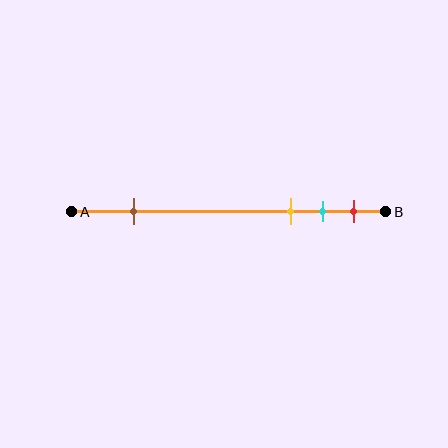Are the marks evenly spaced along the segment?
No, the marks are not evenly spaced.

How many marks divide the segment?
There are 4 marks dividing the segment.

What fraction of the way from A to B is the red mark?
The red mark is approximately 90% (0.9) of the way from A to B.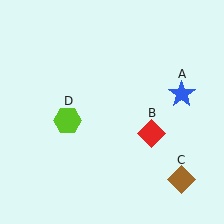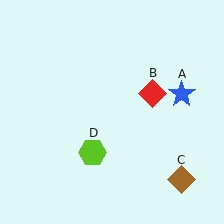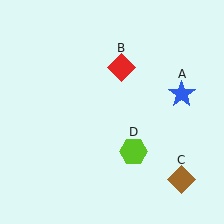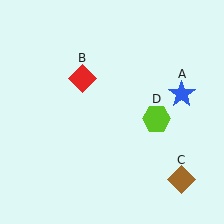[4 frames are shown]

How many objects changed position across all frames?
2 objects changed position: red diamond (object B), lime hexagon (object D).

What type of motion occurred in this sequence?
The red diamond (object B), lime hexagon (object D) rotated counterclockwise around the center of the scene.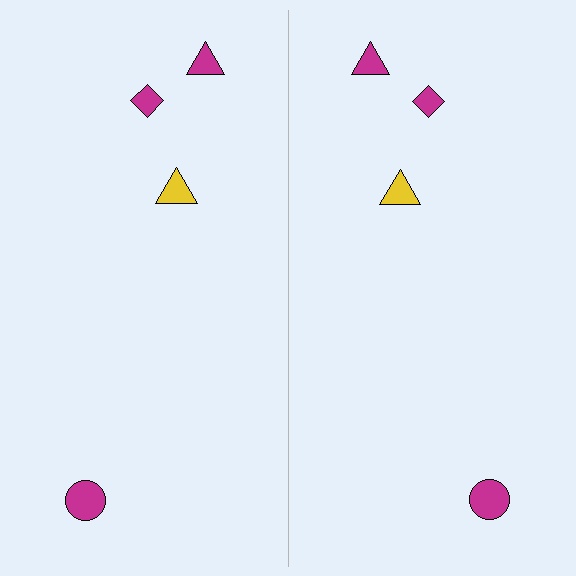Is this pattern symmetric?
Yes, this pattern has bilateral (reflection) symmetry.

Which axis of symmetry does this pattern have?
The pattern has a vertical axis of symmetry running through the center of the image.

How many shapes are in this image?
There are 8 shapes in this image.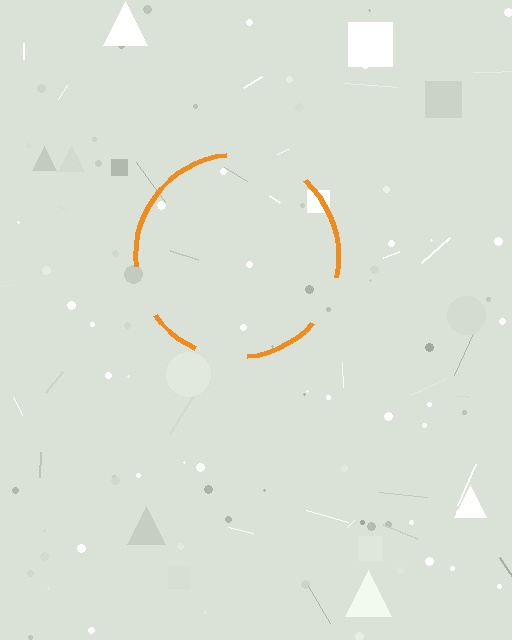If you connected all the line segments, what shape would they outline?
They would outline a circle.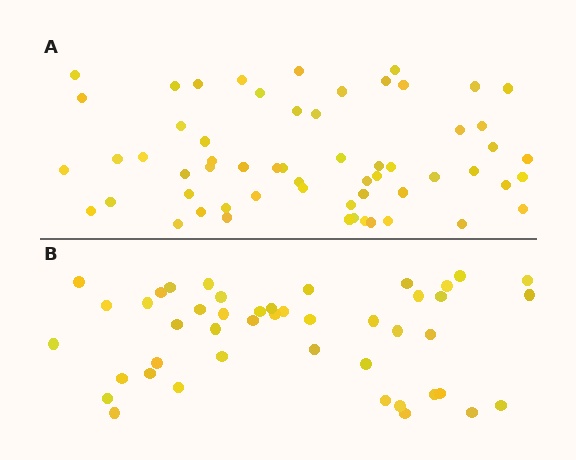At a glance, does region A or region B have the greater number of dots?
Region A (the top region) has more dots.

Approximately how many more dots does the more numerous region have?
Region A has approximately 15 more dots than region B.